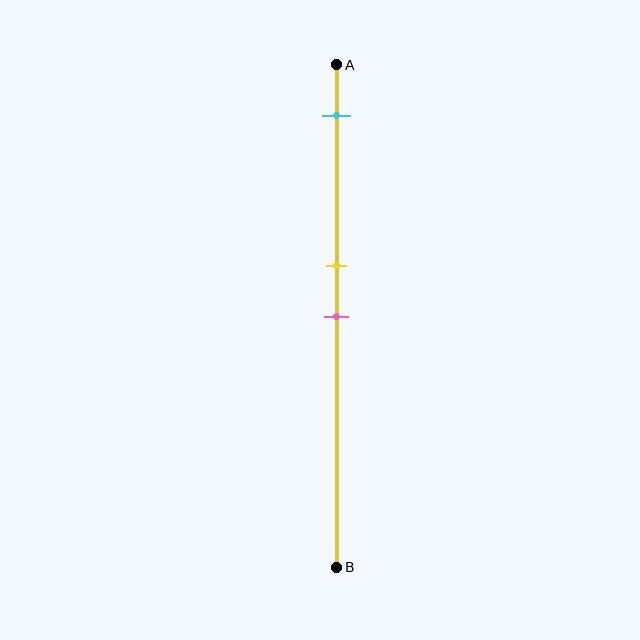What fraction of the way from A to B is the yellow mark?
The yellow mark is approximately 40% (0.4) of the way from A to B.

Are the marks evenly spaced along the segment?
No, the marks are not evenly spaced.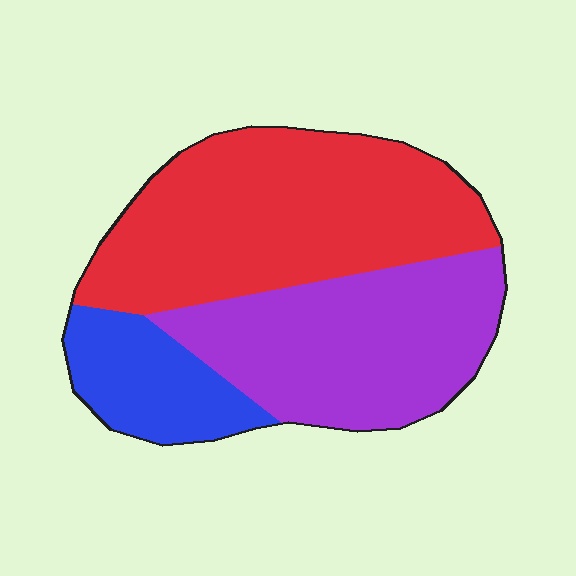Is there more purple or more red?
Red.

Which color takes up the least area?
Blue, at roughly 15%.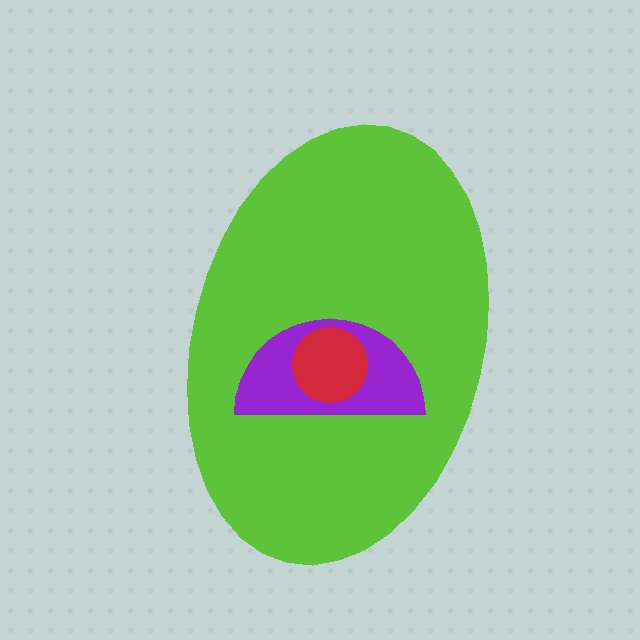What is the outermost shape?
The lime ellipse.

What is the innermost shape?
The red circle.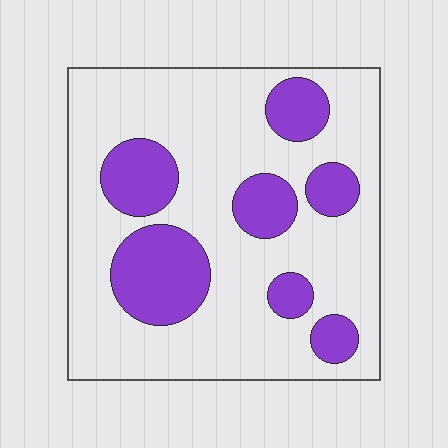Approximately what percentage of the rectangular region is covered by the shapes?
Approximately 25%.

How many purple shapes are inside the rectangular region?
7.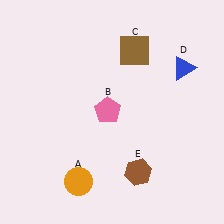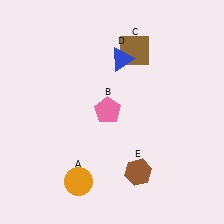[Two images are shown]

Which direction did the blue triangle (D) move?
The blue triangle (D) moved left.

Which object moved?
The blue triangle (D) moved left.